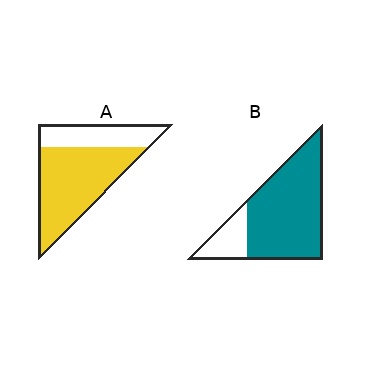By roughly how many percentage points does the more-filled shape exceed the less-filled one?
By roughly 10 percentage points (B over A).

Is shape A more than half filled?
Yes.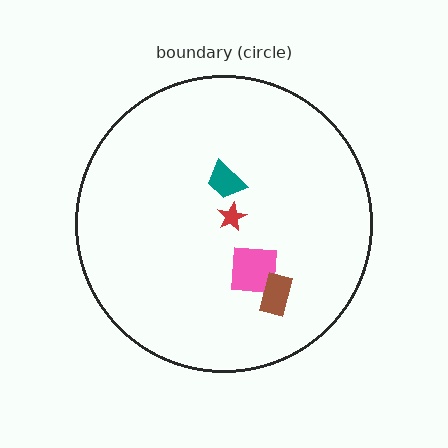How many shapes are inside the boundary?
4 inside, 0 outside.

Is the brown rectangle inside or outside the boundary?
Inside.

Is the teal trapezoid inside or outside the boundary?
Inside.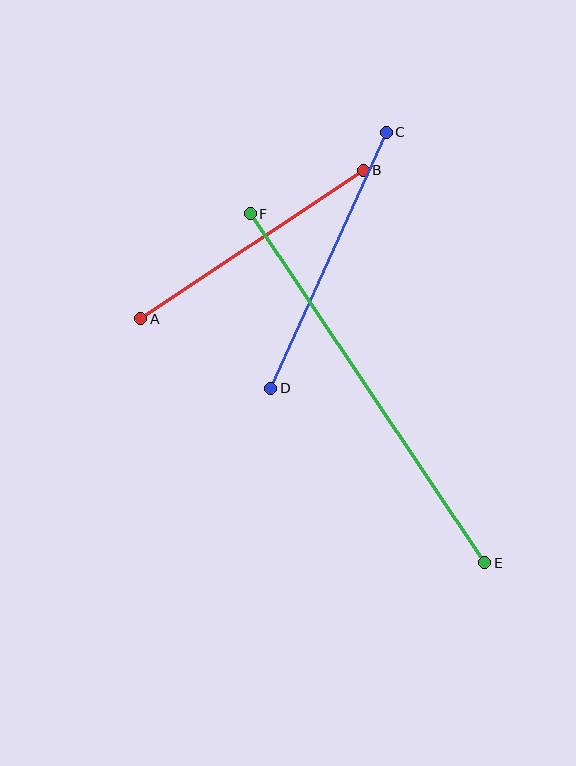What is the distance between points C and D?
The distance is approximately 281 pixels.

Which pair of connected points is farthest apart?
Points E and F are farthest apart.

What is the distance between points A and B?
The distance is approximately 267 pixels.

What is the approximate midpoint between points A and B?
The midpoint is at approximately (252, 244) pixels.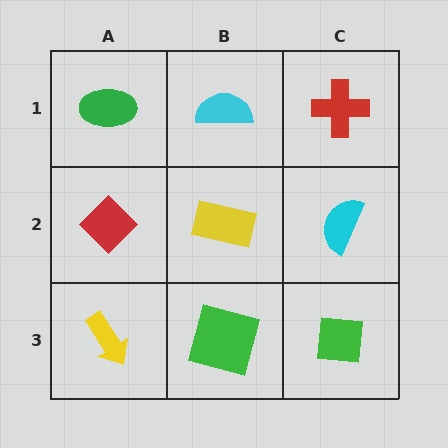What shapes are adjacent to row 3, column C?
A cyan semicircle (row 2, column C), a green square (row 3, column B).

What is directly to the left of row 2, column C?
A yellow rectangle.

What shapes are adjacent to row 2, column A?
A green ellipse (row 1, column A), a yellow arrow (row 3, column A), a yellow rectangle (row 2, column B).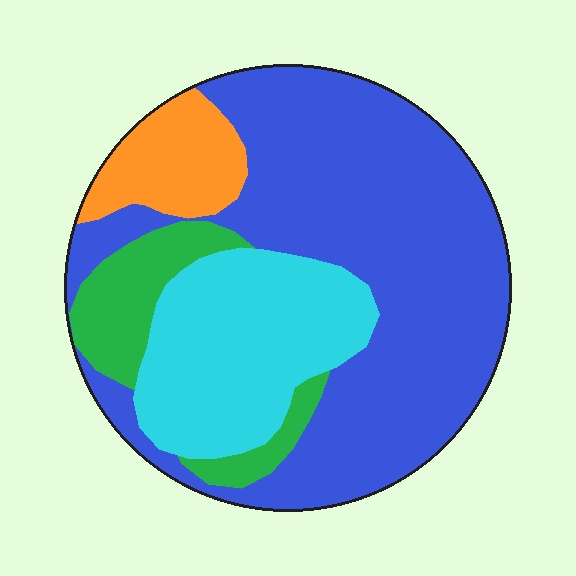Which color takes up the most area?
Blue, at roughly 55%.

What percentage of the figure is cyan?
Cyan takes up about one quarter (1/4) of the figure.